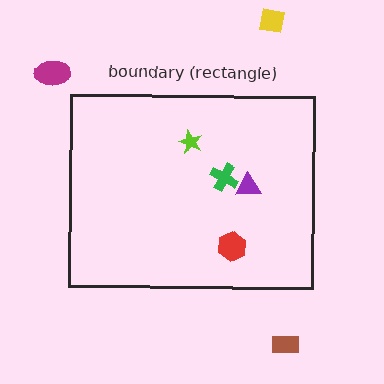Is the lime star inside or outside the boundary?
Inside.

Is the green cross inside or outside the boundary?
Inside.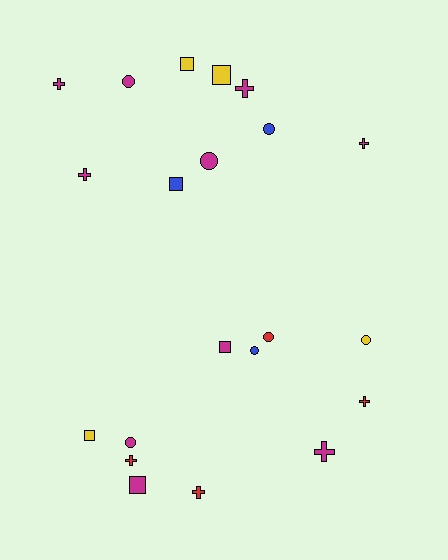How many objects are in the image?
There are 21 objects.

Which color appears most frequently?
Magenta, with 10 objects.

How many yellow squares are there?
There are 3 yellow squares.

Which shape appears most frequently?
Cross, with 8 objects.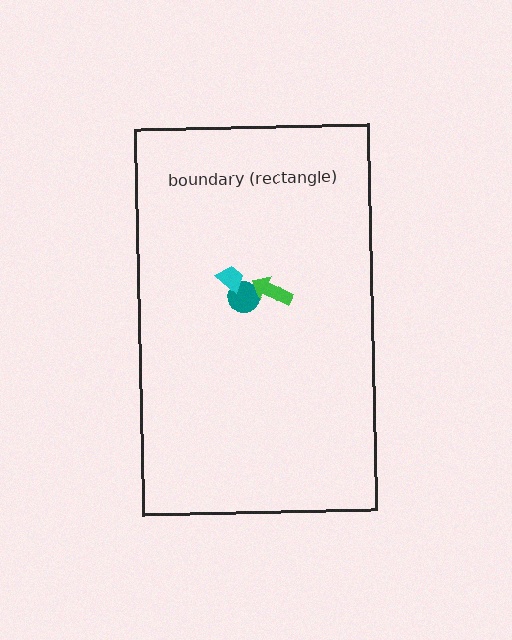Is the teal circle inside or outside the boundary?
Inside.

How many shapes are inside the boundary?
3 inside, 0 outside.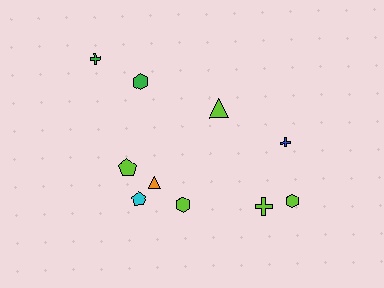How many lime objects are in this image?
There are 5 lime objects.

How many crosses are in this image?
There are 3 crosses.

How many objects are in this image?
There are 10 objects.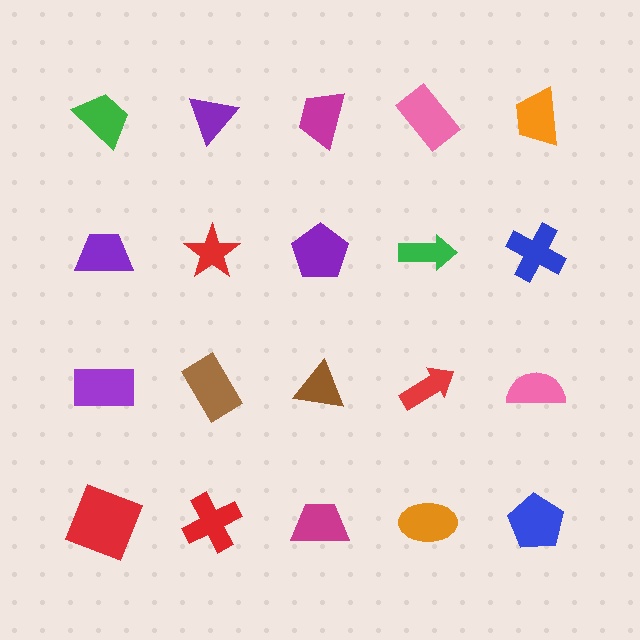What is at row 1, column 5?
An orange trapezoid.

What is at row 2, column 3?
A purple pentagon.